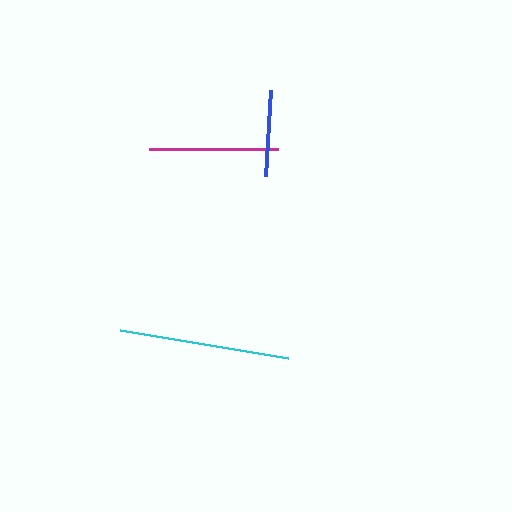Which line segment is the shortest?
The blue line is the shortest at approximately 86 pixels.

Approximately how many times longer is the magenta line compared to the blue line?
The magenta line is approximately 1.5 times the length of the blue line.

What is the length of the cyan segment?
The cyan segment is approximately 170 pixels long.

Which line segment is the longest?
The cyan line is the longest at approximately 170 pixels.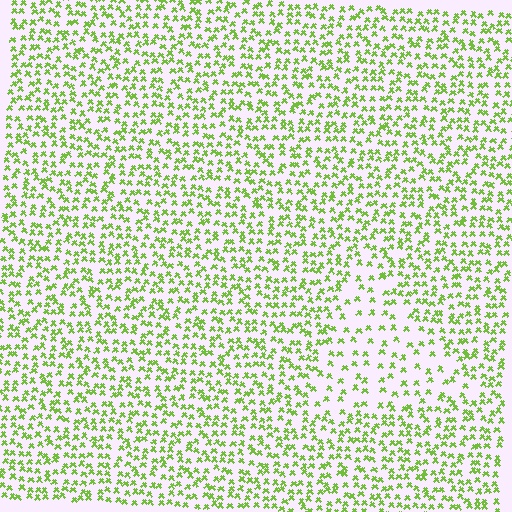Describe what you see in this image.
The image contains small lime elements arranged at two different densities. A triangle-shaped region is visible where the elements are less densely packed than the surrounding area.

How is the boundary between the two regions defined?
The boundary is defined by a change in element density (approximately 2.1x ratio). All elements are the same color, size, and shape.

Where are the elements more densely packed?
The elements are more densely packed outside the triangle boundary.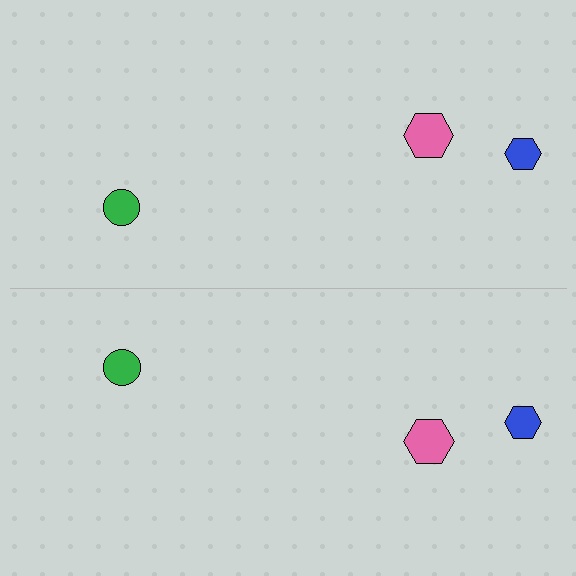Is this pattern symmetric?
Yes, this pattern has bilateral (reflection) symmetry.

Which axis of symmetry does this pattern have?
The pattern has a horizontal axis of symmetry running through the center of the image.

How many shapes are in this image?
There are 6 shapes in this image.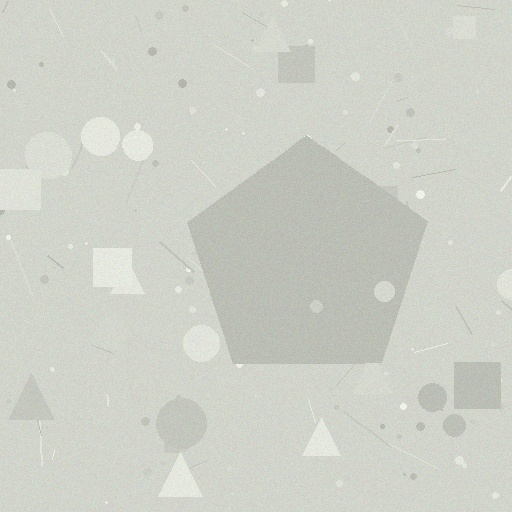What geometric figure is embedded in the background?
A pentagon is embedded in the background.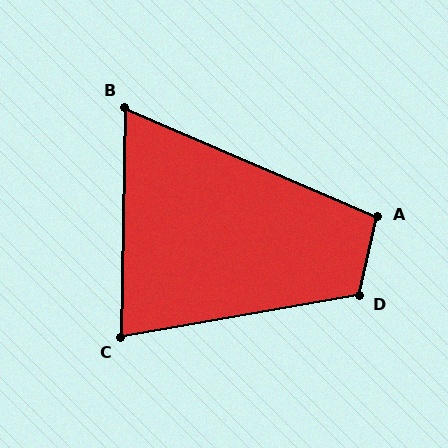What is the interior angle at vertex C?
Approximately 79 degrees (acute).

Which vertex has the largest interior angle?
D, at approximately 112 degrees.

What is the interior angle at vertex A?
Approximately 101 degrees (obtuse).